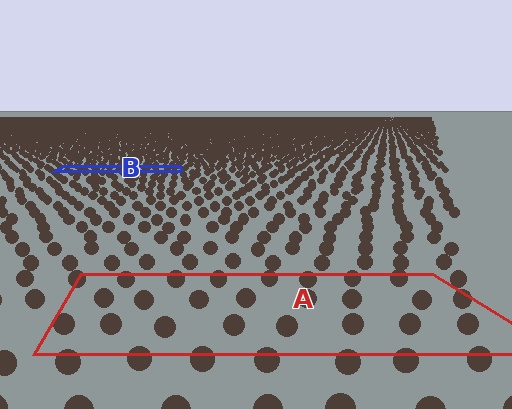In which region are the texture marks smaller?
The texture marks are smaller in region B, because it is farther away.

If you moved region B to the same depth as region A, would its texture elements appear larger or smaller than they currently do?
They would appear larger. At a closer depth, the same texture elements are projected at a bigger on-screen size.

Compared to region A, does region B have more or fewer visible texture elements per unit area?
Region B has more texture elements per unit area — they are packed more densely because it is farther away.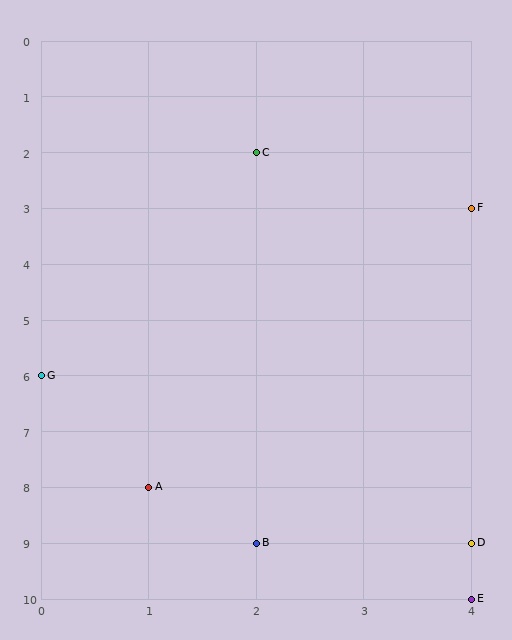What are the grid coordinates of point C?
Point C is at grid coordinates (2, 2).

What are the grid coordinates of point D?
Point D is at grid coordinates (4, 9).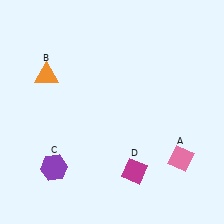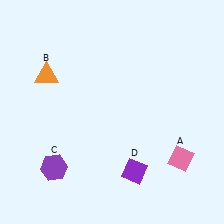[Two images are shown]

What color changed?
The diamond (D) changed from magenta in Image 1 to purple in Image 2.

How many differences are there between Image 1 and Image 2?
There is 1 difference between the two images.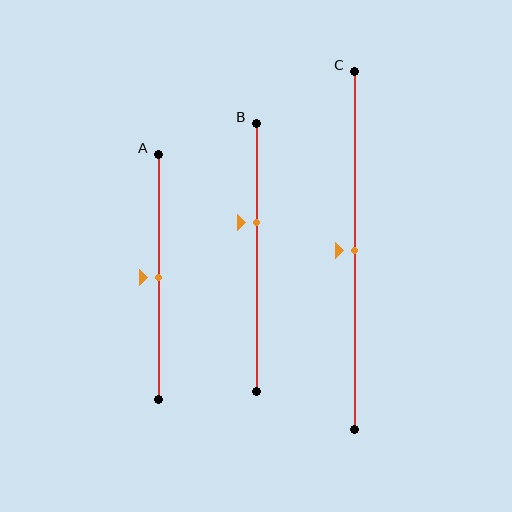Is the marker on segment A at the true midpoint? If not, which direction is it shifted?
Yes, the marker on segment A is at the true midpoint.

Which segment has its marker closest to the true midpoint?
Segment A has its marker closest to the true midpoint.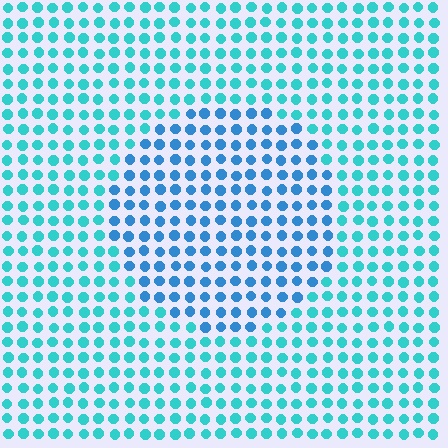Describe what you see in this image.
The image is filled with small cyan elements in a uniform arrangement. A circle-shaped region is visible where the elements are tinted to a slightly different hue, forming a subtle color boundary.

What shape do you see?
I see a circle.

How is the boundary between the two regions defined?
The boundary is defined purely by a slight shift in hue (about 29 degrees). Spacing, size, and orientation are identical on both sides.